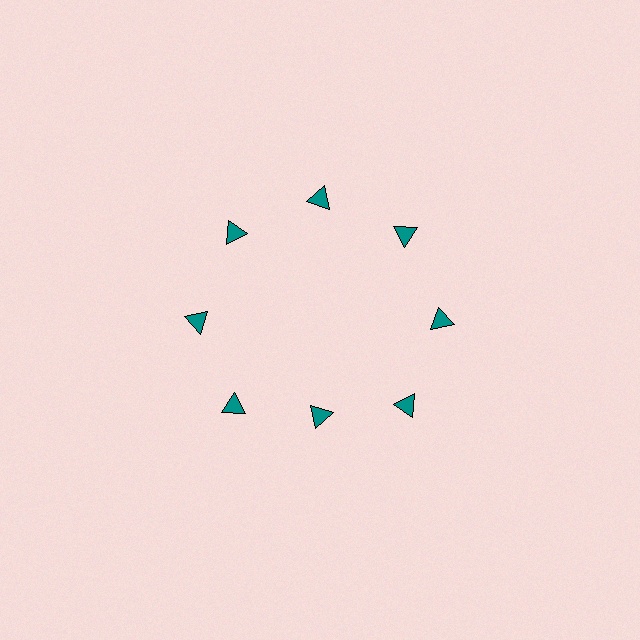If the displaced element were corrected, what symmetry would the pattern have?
It would have 8-fold rotational symmetry — the pattern would map onto itself every 45 degrees.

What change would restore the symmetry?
The symmetry would be restored by moving it outward, back onto the ring so that all 8 triangles sit at equal angles and equal distance from the center.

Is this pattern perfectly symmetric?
No. The 8 teal triangles are arranged in a ring, but one element near the 6 o'clock position is pulled inward toward the center, breaking the 8-fold rotational symmetry.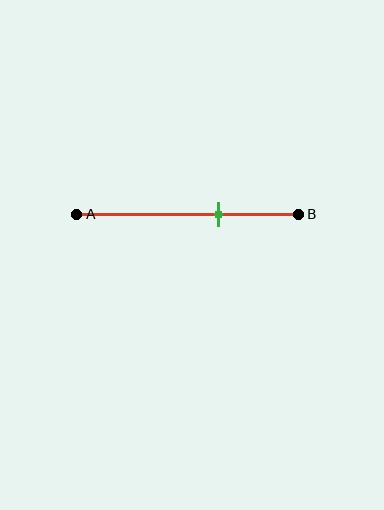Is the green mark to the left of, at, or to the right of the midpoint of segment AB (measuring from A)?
The green mark is to the right of the midpoint of segment AB.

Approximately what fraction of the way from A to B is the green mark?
The green mark is approximately 65% of the way from A to B.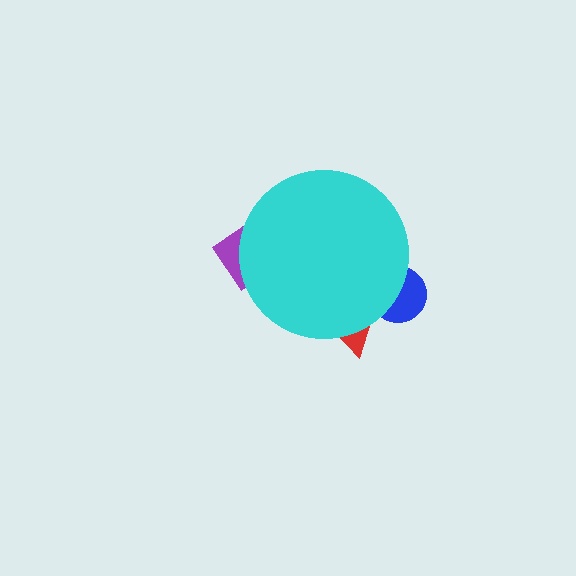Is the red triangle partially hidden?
Yes, the red triangle is partially hidden behind the cyan circle.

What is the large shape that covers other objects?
A cyan circle.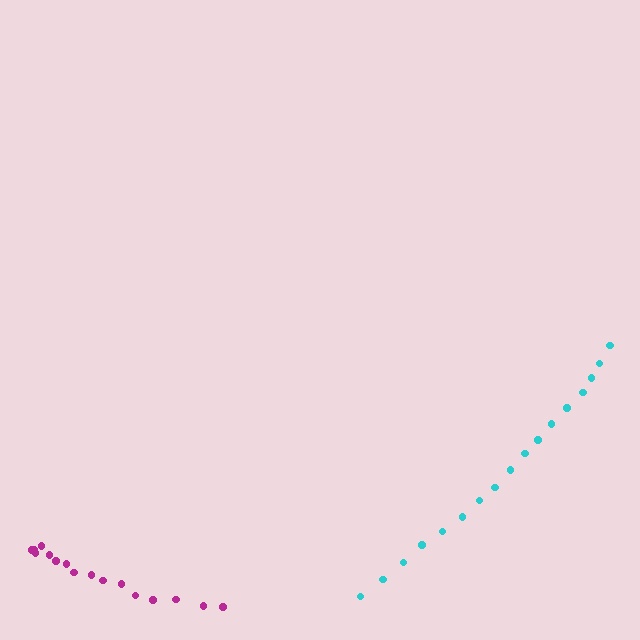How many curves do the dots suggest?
There are 2 distinct paths.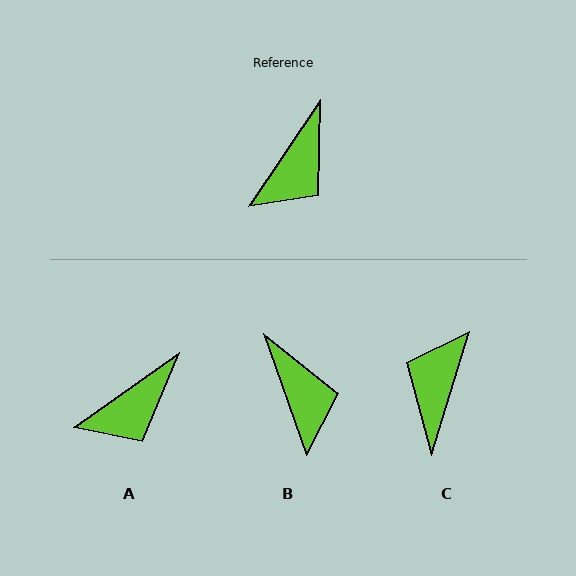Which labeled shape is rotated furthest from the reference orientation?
C, about 163 degrees away.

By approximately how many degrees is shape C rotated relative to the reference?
Approximately 163 degrees clockwise.